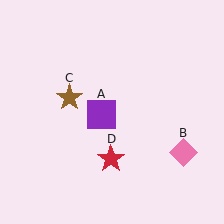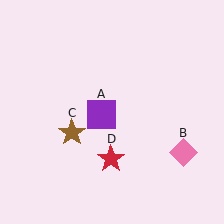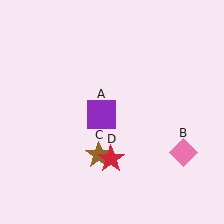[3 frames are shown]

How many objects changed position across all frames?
1 object changed position: brown star (object C).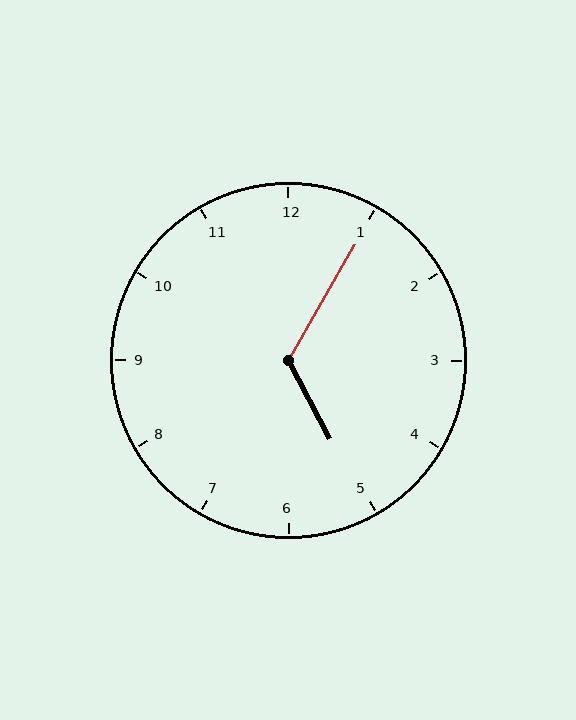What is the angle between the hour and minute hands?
Approximately 122 degrees.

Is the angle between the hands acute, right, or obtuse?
It is obtuse.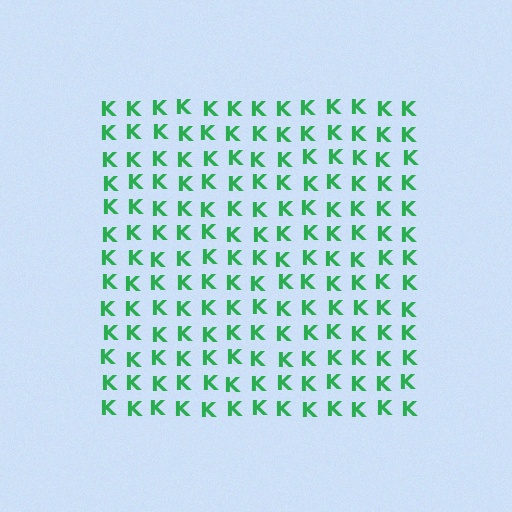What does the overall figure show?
The overall figure shows a square.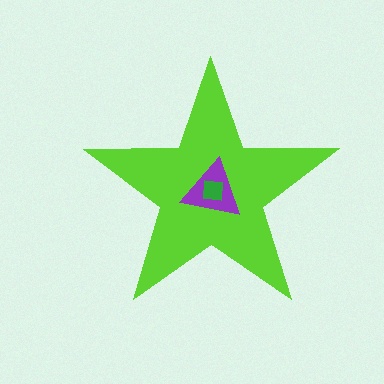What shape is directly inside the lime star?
The purple triangle.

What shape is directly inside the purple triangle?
The green square.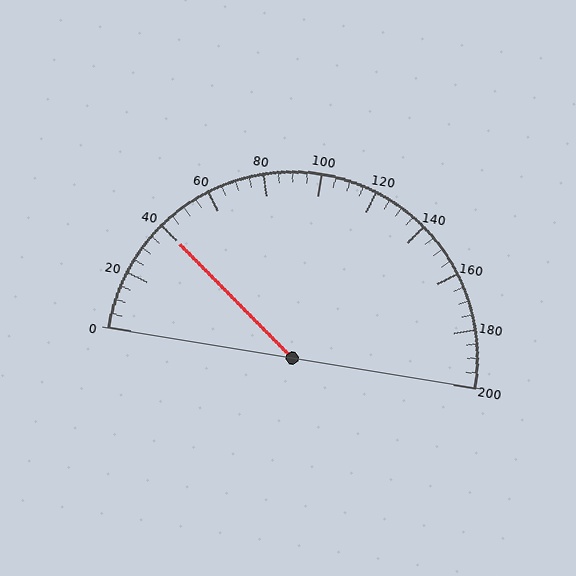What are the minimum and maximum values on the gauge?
The gauge ranges from 0 to 200.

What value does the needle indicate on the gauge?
The needle indicates approximately 40.